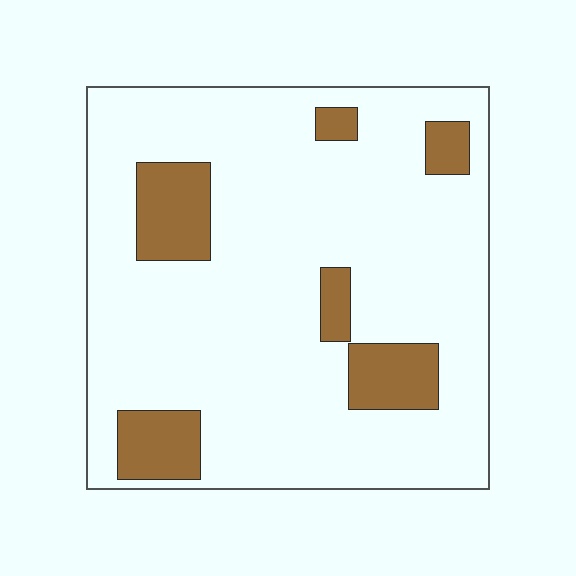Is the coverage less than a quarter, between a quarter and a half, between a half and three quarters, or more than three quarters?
Less than a quarter.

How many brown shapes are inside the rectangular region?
6.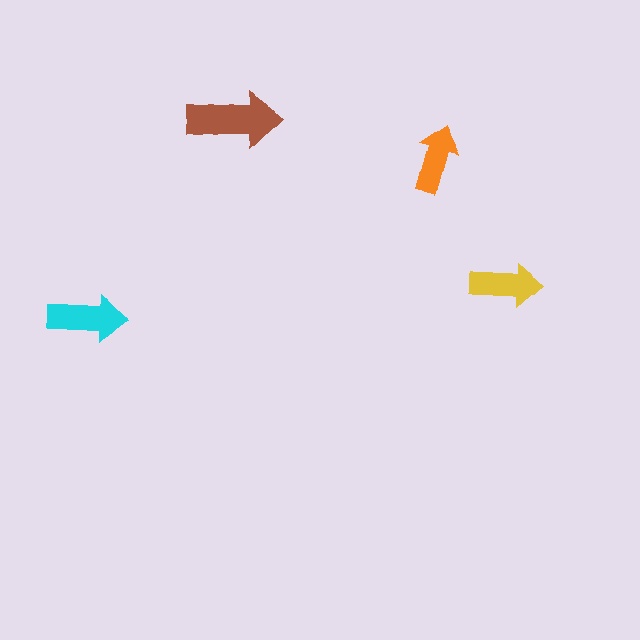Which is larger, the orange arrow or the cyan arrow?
The cyan one.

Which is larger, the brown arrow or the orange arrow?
The brown one.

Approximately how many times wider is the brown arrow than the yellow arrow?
About 1.5 times wider.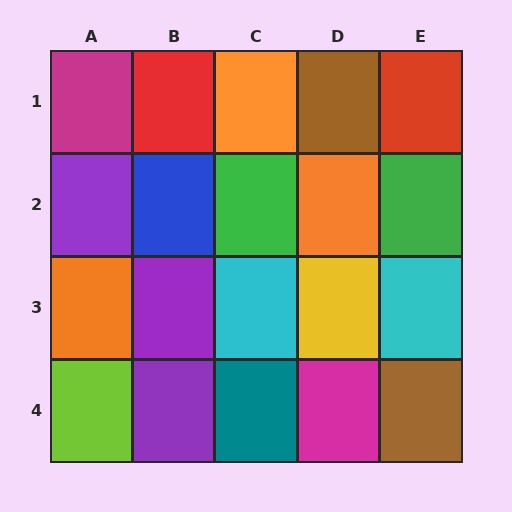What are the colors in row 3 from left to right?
Orange, purple, cyan, yellow, cyan.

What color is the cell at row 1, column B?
Red.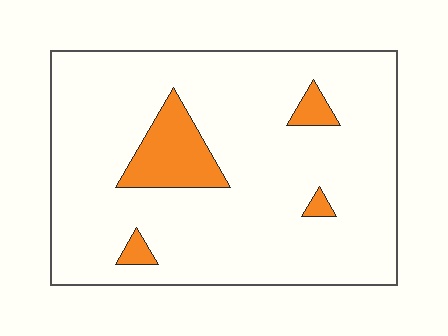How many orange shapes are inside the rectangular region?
4.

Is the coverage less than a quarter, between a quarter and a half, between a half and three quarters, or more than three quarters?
Less than a quarter.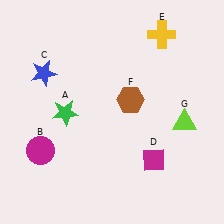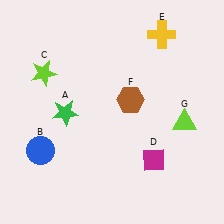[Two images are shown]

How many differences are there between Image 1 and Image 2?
There are 2 differences between the two images.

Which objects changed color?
B changed from magenta to blue. C changed from blue to lime.